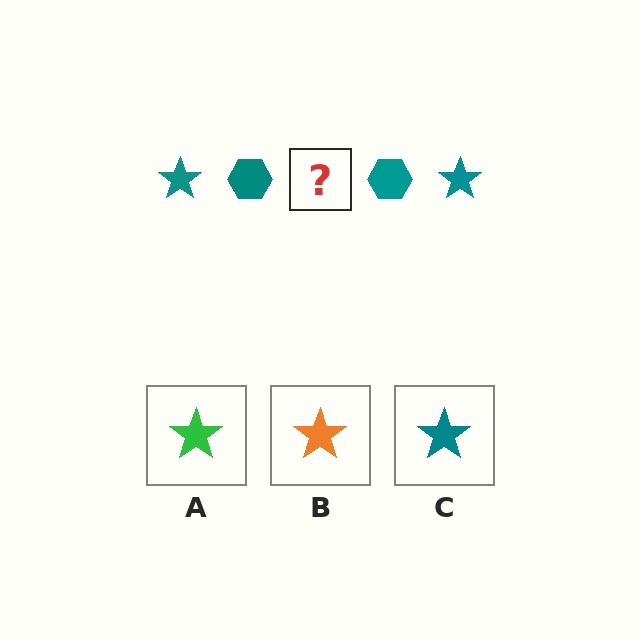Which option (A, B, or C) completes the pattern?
C.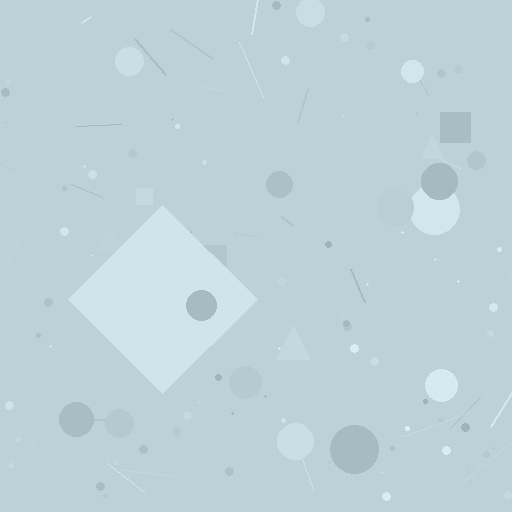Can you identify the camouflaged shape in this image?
The camouflaged shape is a diamond.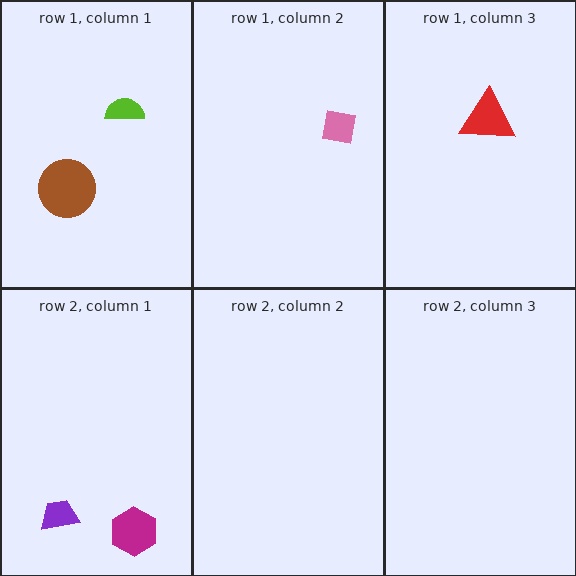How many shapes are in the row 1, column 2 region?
1.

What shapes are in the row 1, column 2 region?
The pink square.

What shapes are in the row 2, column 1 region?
The purple trapezoid, the magenta hexagon.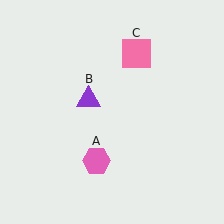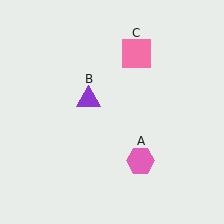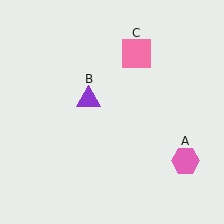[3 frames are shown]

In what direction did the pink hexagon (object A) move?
The pink hexagon (object A) moved right.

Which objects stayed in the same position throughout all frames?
Purple triangle (object B) and pink square (object C) remained stationary.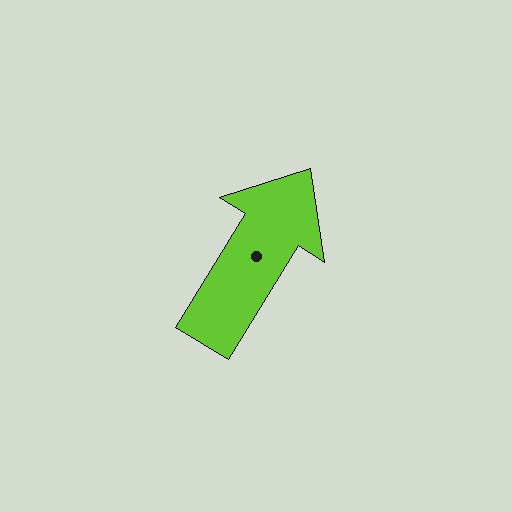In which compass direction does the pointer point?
Northeast.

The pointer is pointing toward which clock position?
Roughly 1 o'clock.